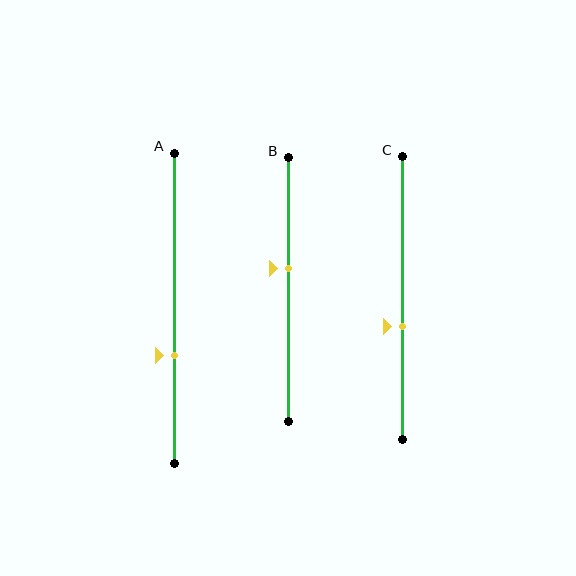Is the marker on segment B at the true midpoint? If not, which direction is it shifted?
No, the marker on segment B is shifted upward by about 8% of the segment length.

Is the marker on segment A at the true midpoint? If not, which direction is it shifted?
No, the marker on segment A is shifted downward by about 15% of the segment length.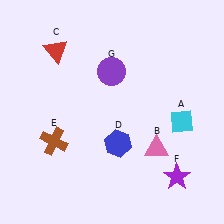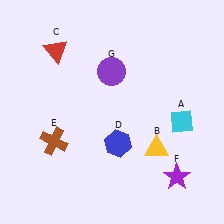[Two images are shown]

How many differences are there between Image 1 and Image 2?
There is 1 difference between the two images.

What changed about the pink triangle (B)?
In Image 1, B is pink. In Image 2, it changed to yellow.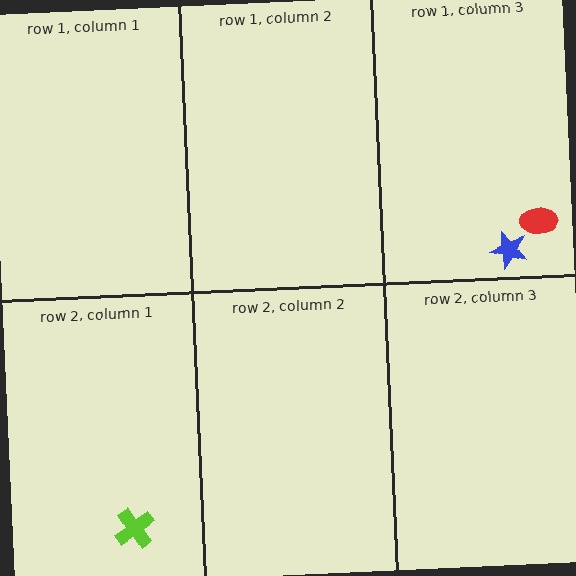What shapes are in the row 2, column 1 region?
The lime cross.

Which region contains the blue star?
The row 1, column 3 region.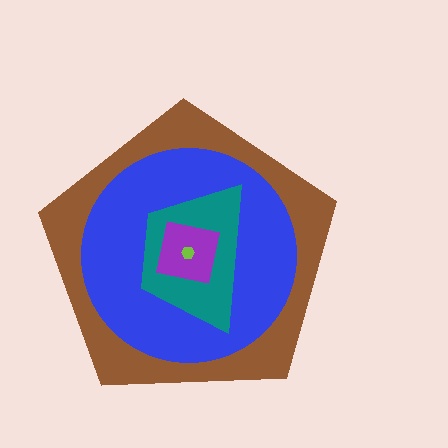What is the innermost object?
The lime hexagon.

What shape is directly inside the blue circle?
The teal trapezoid.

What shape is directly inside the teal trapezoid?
The purple square.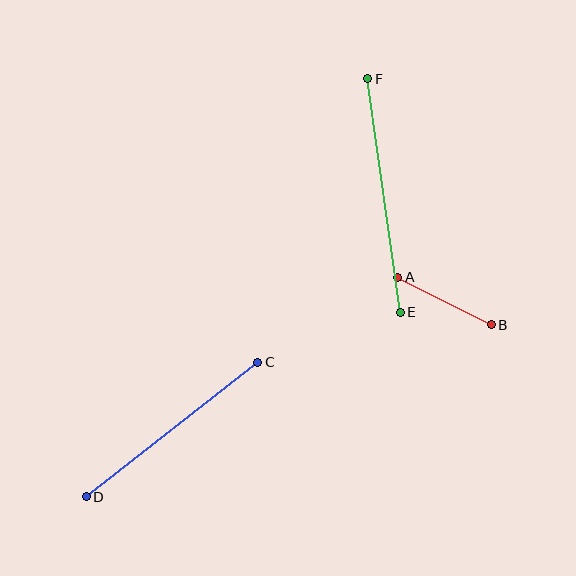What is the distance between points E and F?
The distance is approximately 236 pixels.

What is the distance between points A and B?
The distance is approximately 105 pixels.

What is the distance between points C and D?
The distance is approximately 218 pixels.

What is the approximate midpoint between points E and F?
The midpoint is at approximately (384, 195) pixels.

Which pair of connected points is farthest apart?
Points E and F are farthest apart.